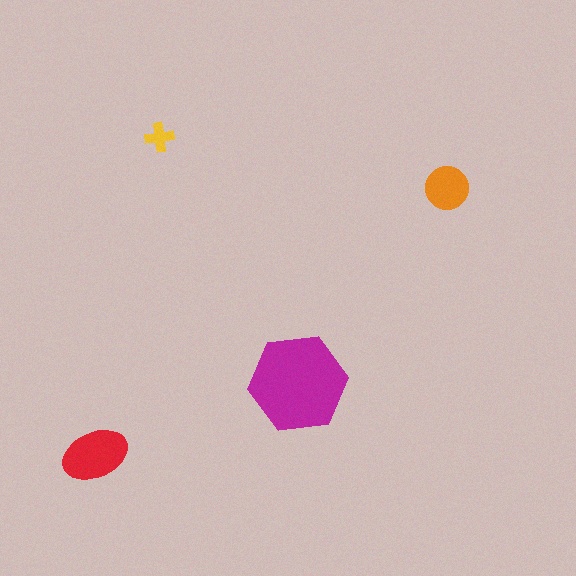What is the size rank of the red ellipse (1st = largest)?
2nd.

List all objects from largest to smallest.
The magenta hexagon, the red ellipse, the orange circle, the yellow cross.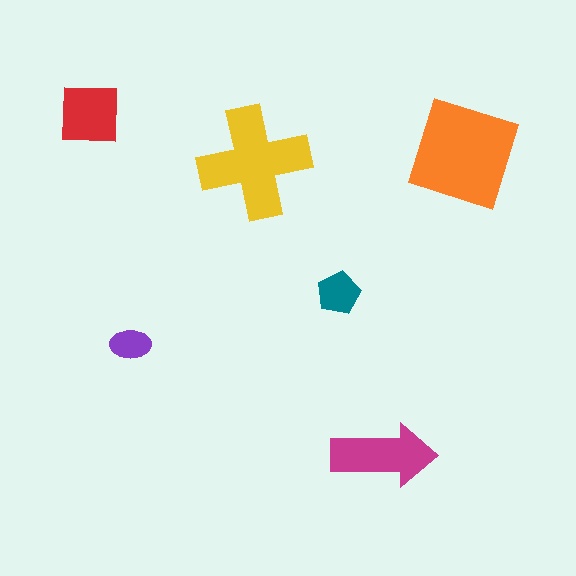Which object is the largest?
The orange square.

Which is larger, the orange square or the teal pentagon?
The orange square.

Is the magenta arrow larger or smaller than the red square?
Larger.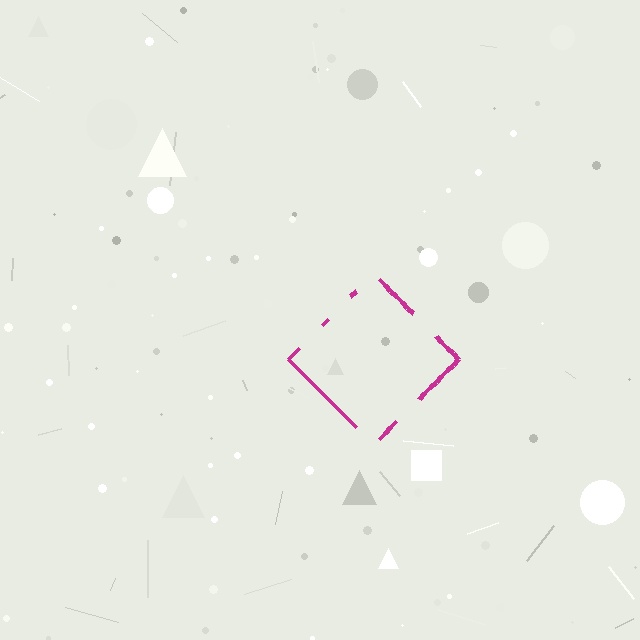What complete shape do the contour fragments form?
The contour fragments form a diamond.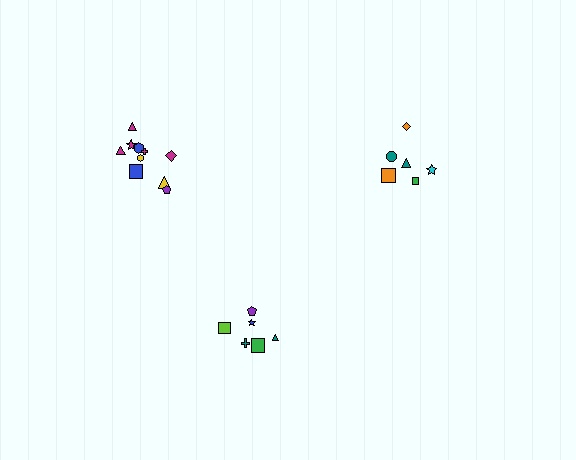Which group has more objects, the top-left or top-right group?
The top-left group.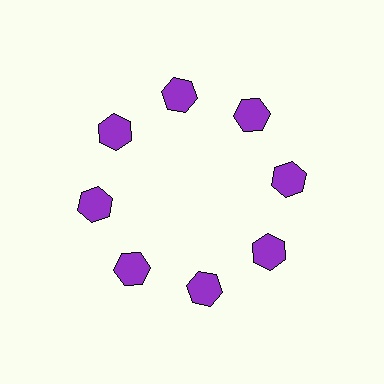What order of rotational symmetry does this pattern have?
This pattern has 8-fold rotational symmetry.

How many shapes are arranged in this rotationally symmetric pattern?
There are 8 shapes, arranged in 8 groups of 1.